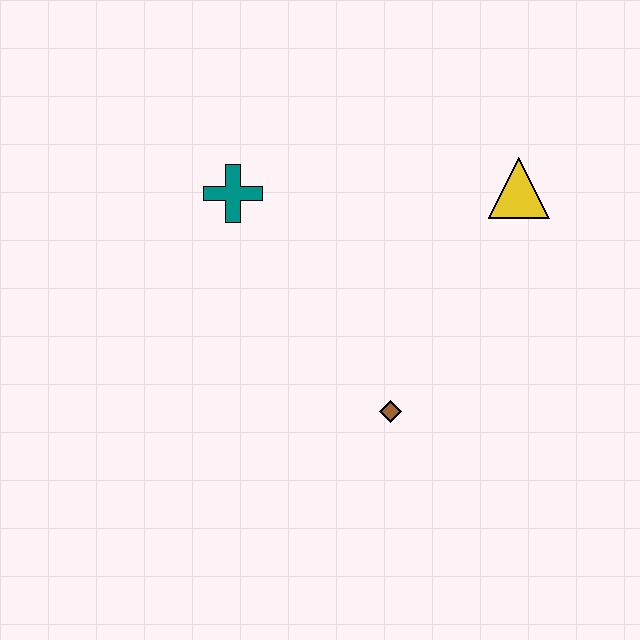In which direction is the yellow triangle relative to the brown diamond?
The yellow triangle is above the brown diamond.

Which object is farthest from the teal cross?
The yellow triangle is farthest from the teal cross.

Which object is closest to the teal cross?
The brown diamond is closest to the teal cross.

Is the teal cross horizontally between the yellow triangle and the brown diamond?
No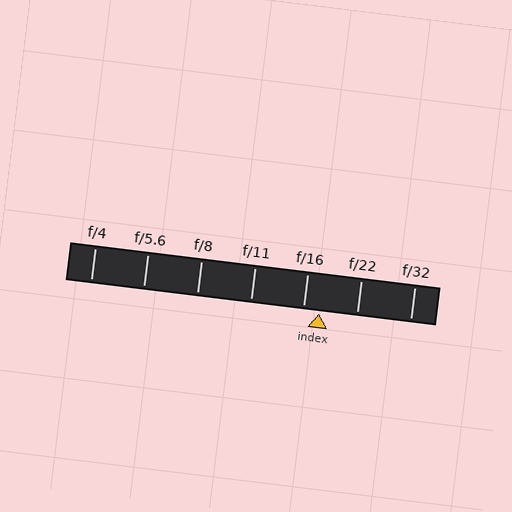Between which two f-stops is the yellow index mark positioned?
The index mark is between f/16 and f/22.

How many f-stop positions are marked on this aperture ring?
There are 7 f-stop positions marked.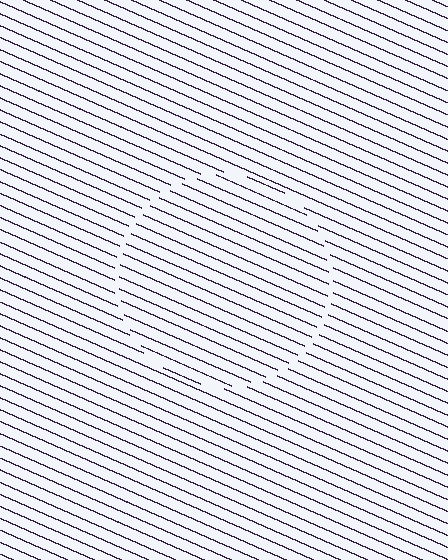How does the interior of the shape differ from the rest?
The interior of the shape contains the same grating, shifted by half a period — the contour is defined by the phase discontinuity where line-ends from the inner and outer gratings abut.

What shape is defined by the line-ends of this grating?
An illusory circle. The interior of the shape contains the same grating, shifted by half a period — the contour is defined by the phase discontinuity where line-ends from the inner and outer gratings abut.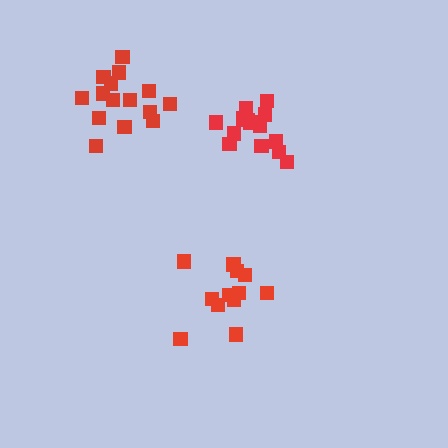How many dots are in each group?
Group 1: 12 dots, Group 2: 15 dots, Group 3: 15 dots (42 total).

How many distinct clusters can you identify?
There are 3 distinct clusters.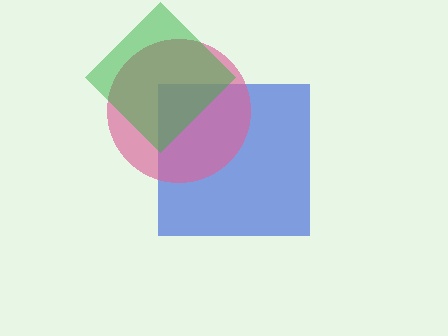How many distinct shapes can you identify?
There are 3 distinct shapes: a blue square, a pink circle, a green diamond.